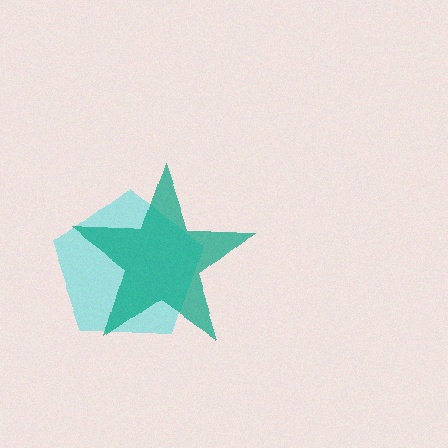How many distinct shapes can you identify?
There are 2 distinct shapes: a cyan pentagon, a teal star.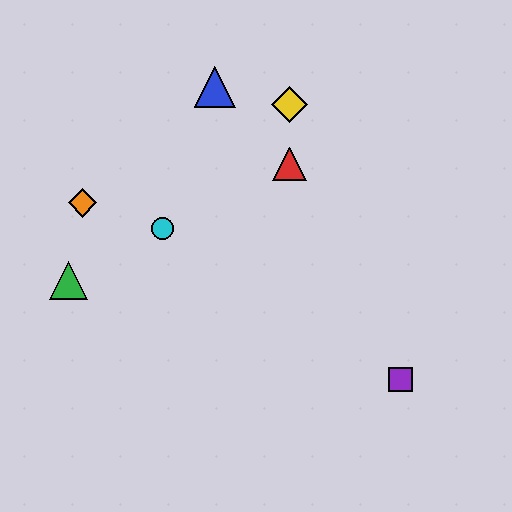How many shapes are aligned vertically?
2 shapes (the red triangle, the yellow diamond) are aligned vertically.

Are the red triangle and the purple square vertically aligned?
No, the red triangle is at x≈289 and the purple square is at x≈400.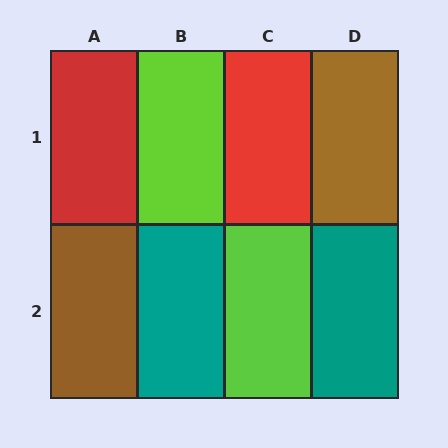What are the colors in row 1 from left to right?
Red, lime, red, brown.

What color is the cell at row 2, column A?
Brown.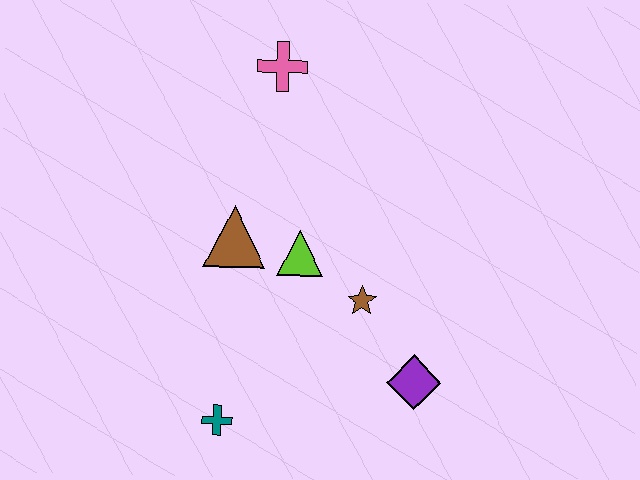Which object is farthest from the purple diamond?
The pink cross is farthest from the purple diamond.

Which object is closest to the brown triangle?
The lime triangle is closest to the brown triangle.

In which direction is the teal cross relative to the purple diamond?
The teal cross is to the left of the purple diamond.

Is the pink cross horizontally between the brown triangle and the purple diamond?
Yes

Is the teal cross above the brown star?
No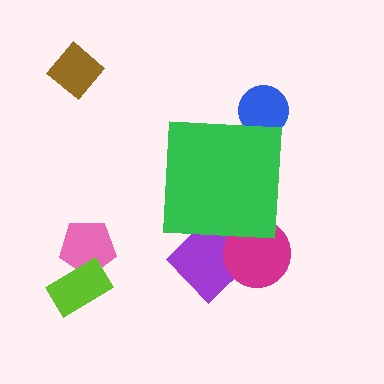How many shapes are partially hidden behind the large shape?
3 shapes are partially hidden.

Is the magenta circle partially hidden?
Yes, the magenta circle is partially hidden behind the green square.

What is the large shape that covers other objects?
A green square.